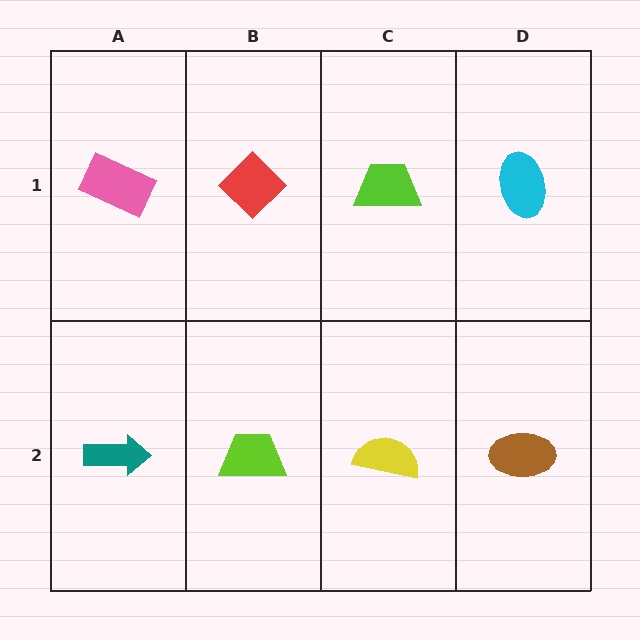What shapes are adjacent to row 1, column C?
A yellow semicircle (row 2, column C), a red diamond (row 1, column B), a cyan ellipse (row 1, column D).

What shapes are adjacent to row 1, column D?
A brown ellipse (row 2, column D), a lime trapezoid (row 1, column C).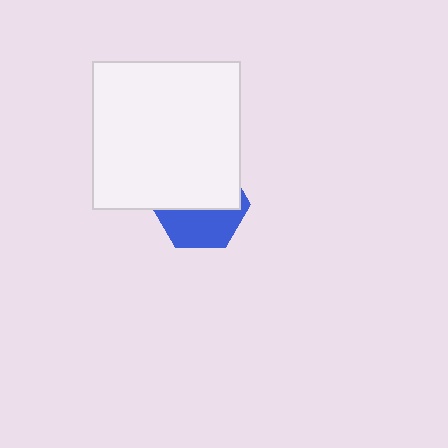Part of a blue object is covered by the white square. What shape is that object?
It is a hexagon.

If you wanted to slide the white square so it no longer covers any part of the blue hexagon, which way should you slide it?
Slide it up — that is the most direct way to separate the two shapes.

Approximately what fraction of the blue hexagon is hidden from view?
Roughly 56% of the blue hexagon is hidden behind the white square.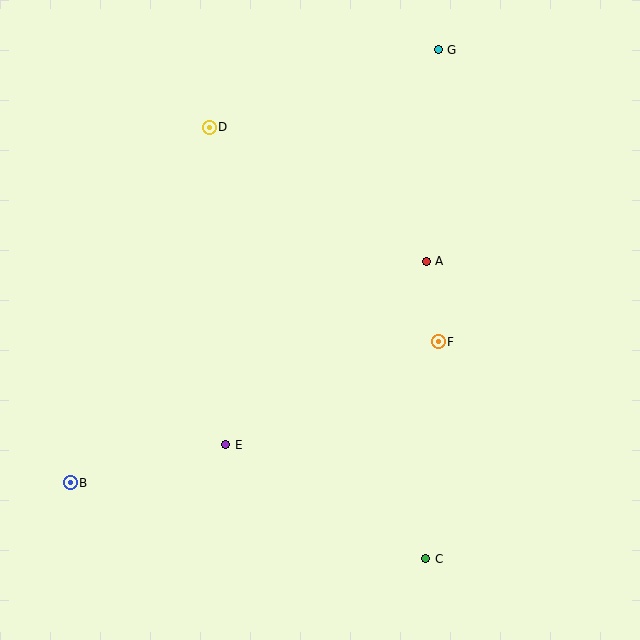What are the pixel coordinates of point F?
Point F is at (438, 342).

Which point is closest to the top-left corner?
Point D is closest to the top-left corner.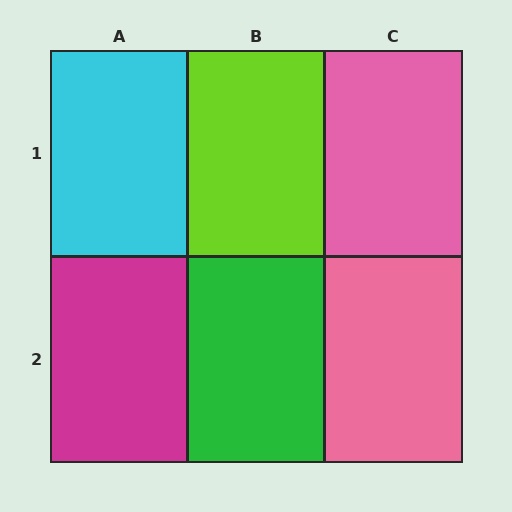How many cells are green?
1 cell is green.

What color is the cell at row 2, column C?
Pink.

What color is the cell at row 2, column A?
Magenta.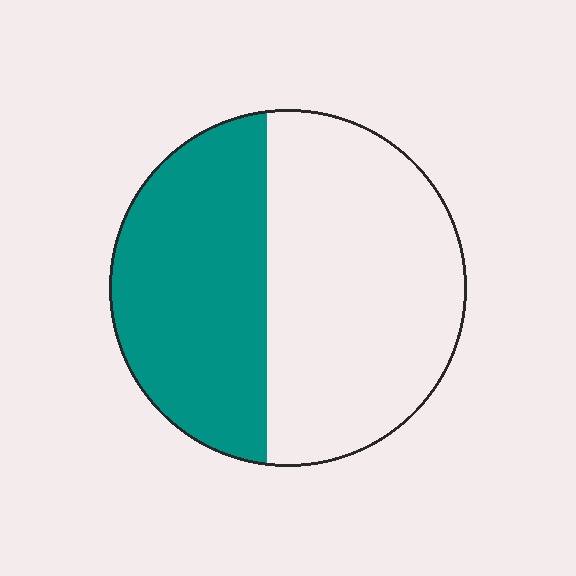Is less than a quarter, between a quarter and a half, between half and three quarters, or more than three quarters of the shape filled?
Between a quarter and a half.